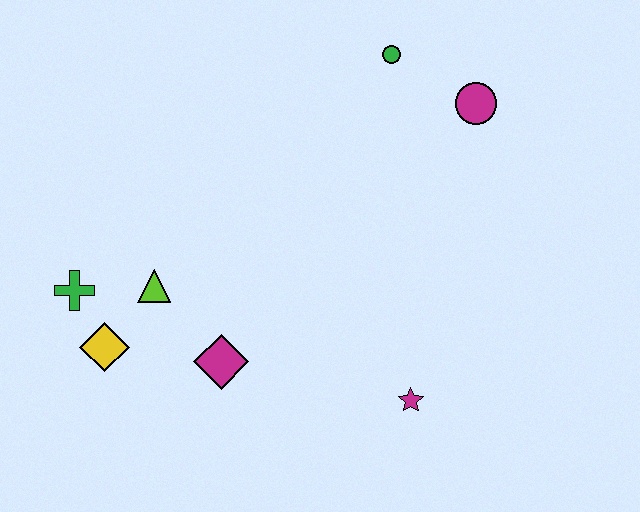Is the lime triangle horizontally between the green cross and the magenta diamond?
Yes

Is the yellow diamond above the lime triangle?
No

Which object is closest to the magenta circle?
The green circle is closest to the magenta circle.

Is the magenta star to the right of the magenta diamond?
Yes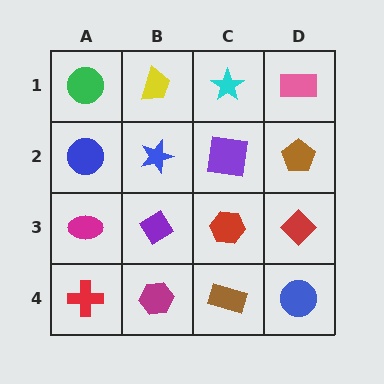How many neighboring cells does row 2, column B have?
4.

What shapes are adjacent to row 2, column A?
A green circle (row 1, column A), a magenta ellipse (row 3, column A), a blue star (row 2, column B).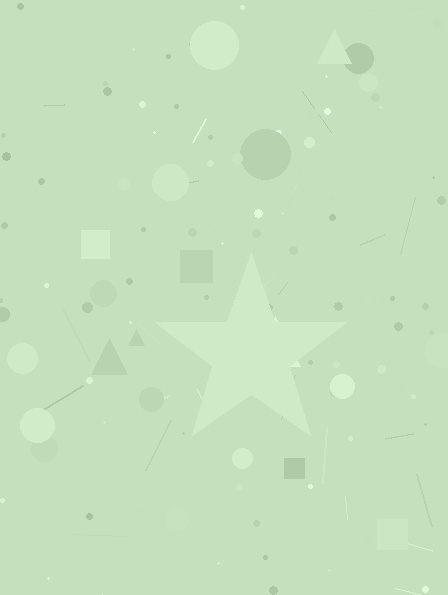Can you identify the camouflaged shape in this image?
The camouflaged shape is a star.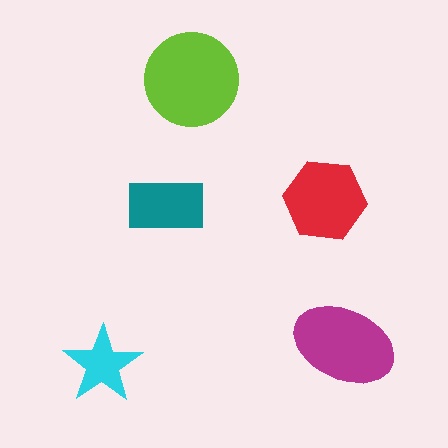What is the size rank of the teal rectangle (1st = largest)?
4th.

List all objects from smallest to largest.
The cyan star, the teal rectangle, the red hexagon, the magenta ellipse, the lime circle.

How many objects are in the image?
There are 5 objects in the image.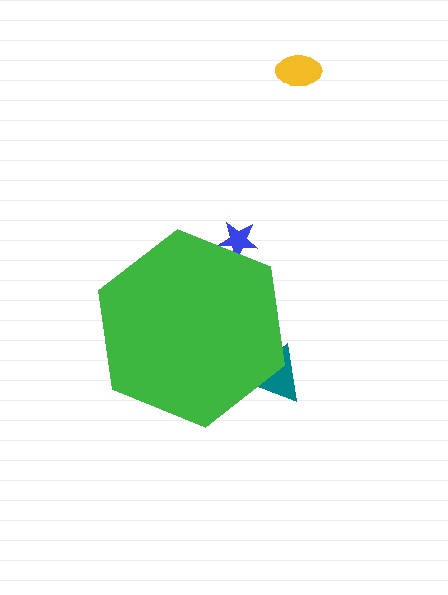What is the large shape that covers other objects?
A green hexagon.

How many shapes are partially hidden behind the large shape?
2 shapes are partially hidden.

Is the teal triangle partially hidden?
Yes, the teal triangle is partially hidden behind the green hexagon.